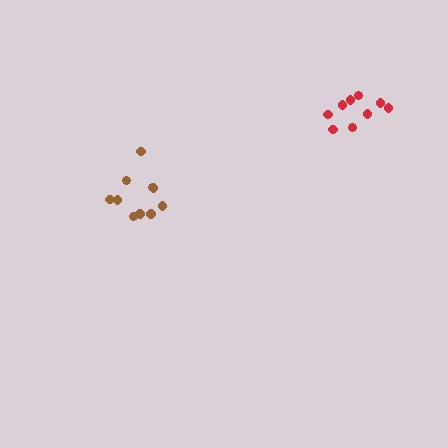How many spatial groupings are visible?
There are 2 spatial groupings.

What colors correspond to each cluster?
The clusters are colored: brown, red.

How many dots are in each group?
Group 1: 10 dots, Group 2: 9 dots (19 total).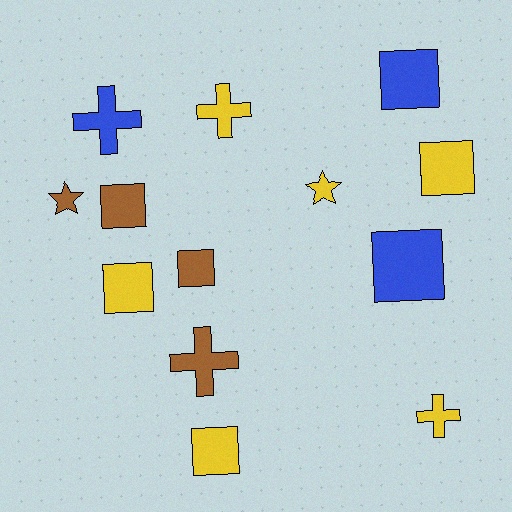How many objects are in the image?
There are 13 objects.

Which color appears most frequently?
Yellow, with 6 objects.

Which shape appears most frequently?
Square, with 7 objects.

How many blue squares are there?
There are 2 blue squares.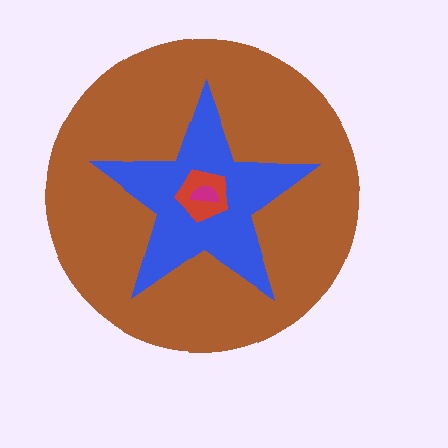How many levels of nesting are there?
4.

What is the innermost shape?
The magenta semicircle.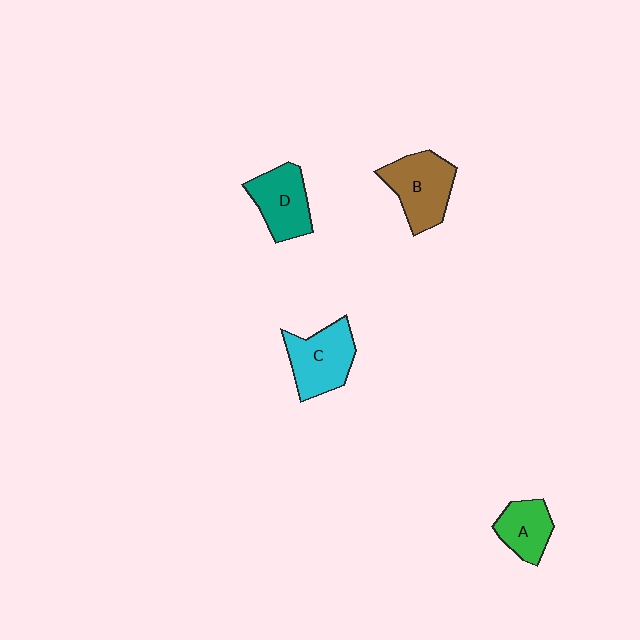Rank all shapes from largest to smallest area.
From largest to smallest: B (brown), C (cyan), D (teal), A (green).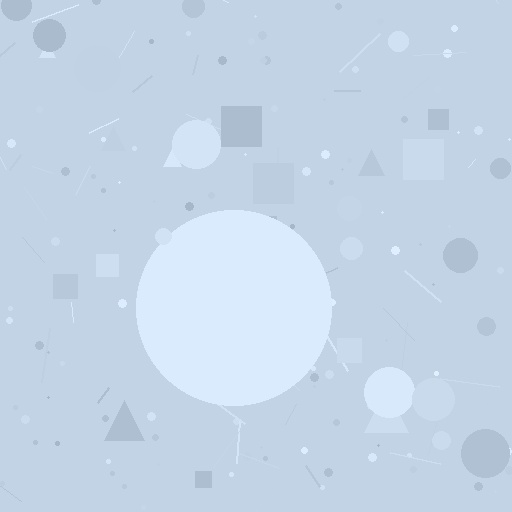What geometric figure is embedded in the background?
A circle is embedded in the background.